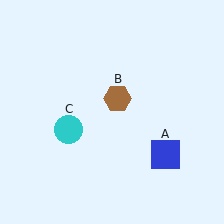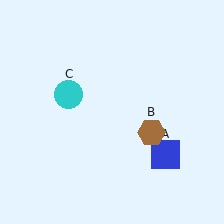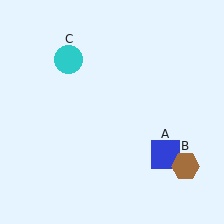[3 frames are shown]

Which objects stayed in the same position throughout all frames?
Blue square (object A) remained stationary.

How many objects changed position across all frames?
2 objects changed position: brown hexagon (object B), cyan circle (object C).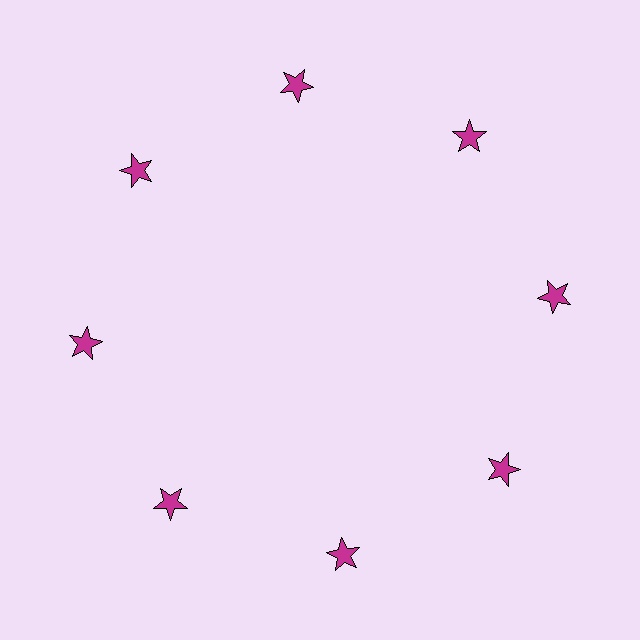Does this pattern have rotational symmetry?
Yes, this pattern has 8-fold rotational symmetry. It looks the same after rotating 45 degrees around the center.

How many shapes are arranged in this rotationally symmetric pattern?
There are 8 shapes, arranged in 8 groups of 1.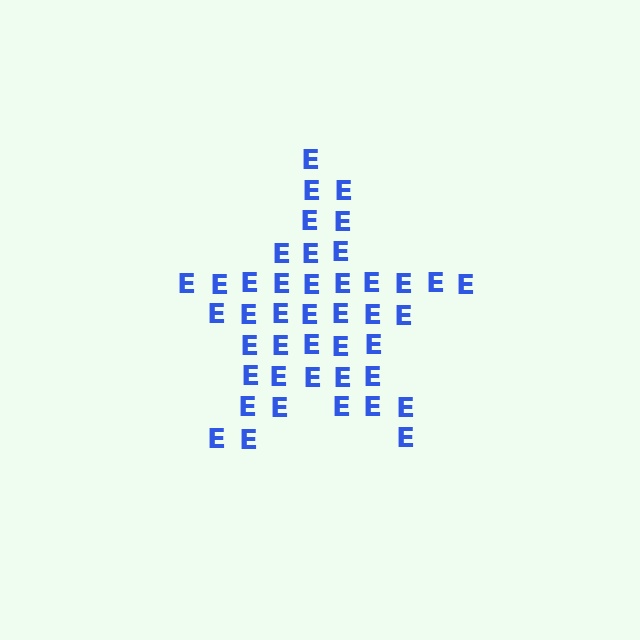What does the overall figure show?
The overall figure shows a star.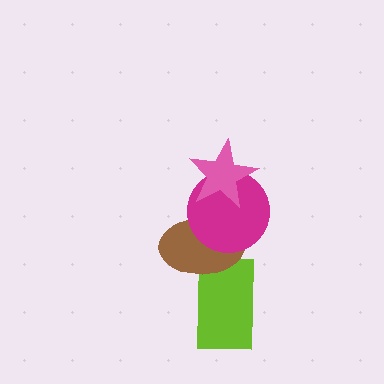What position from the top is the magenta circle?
The magenta circle is 2nd from the top.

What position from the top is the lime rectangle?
The lime rectangle is 4th from the top.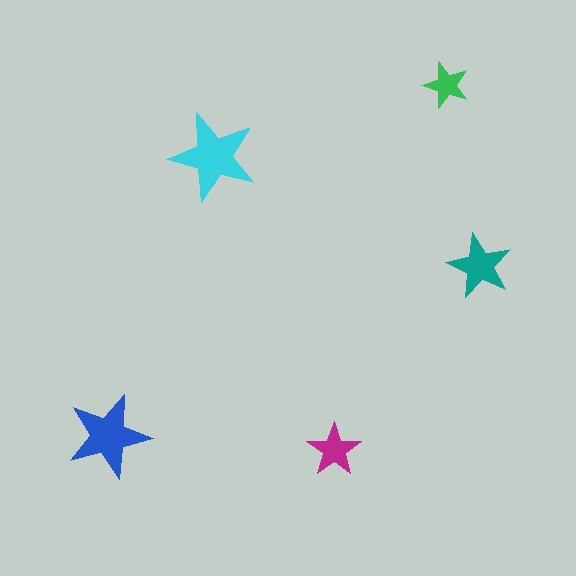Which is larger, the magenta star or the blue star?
The blue one.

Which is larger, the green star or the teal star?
The teal one.